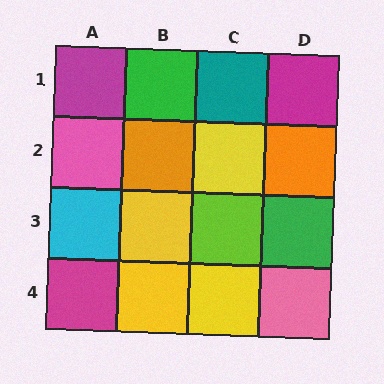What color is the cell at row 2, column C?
Yellow.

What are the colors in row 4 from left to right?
Magenta, yellow, yellow, pink.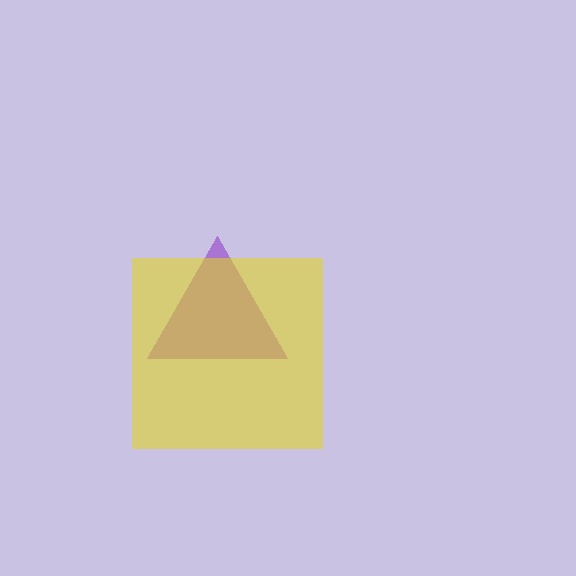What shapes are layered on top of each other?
The layered shapes are: a purple triangle, a yellow square.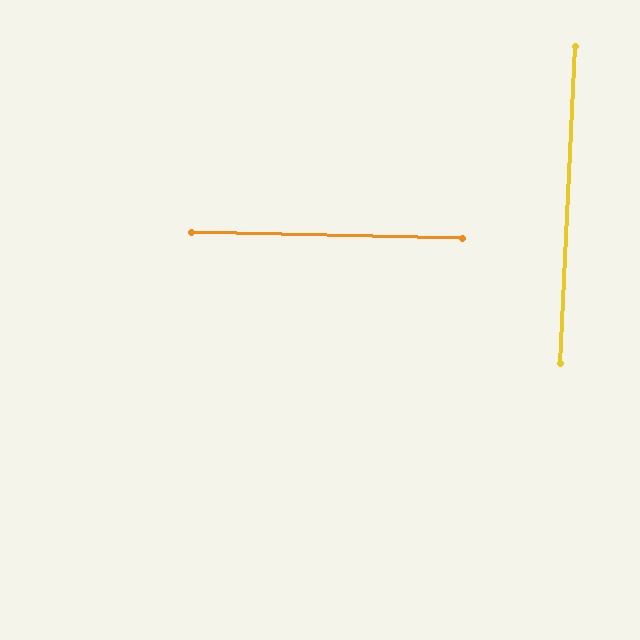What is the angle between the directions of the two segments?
Approximately 89 degrees.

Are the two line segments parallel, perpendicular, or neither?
Perpendicular — they meet at approximately 89°.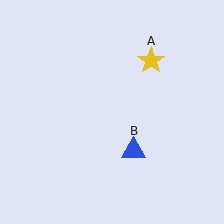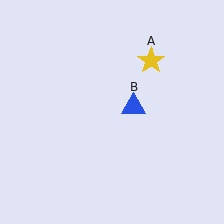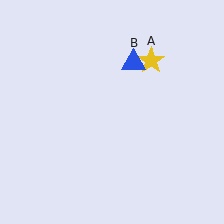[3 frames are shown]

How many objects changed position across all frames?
1 object changed position: blue triangle (object B).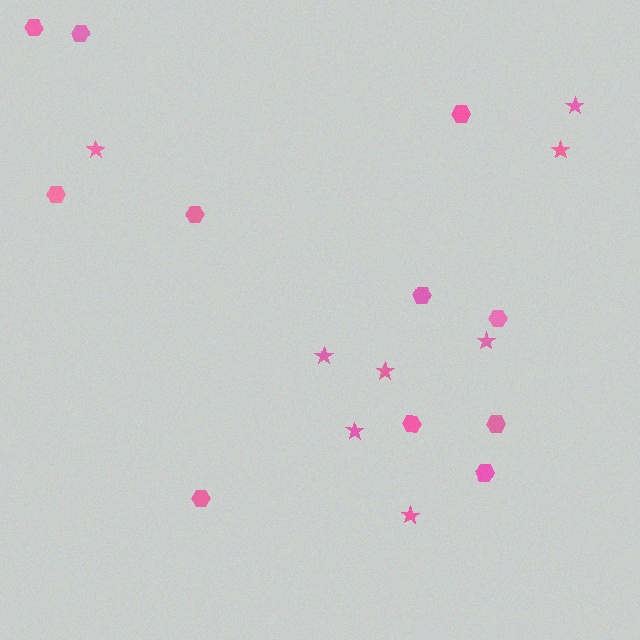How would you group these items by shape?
There are 2 groups: one group of hexagons (11) and one group of stars (8).